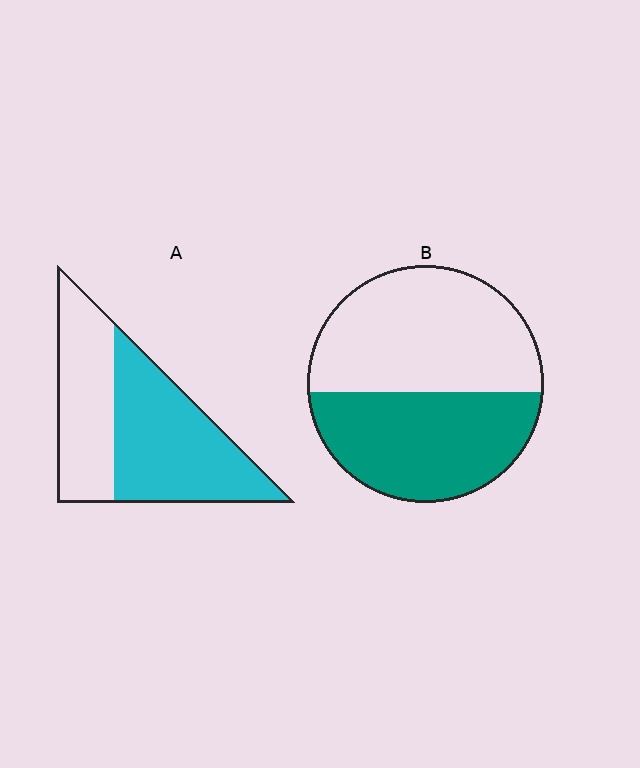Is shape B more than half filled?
No.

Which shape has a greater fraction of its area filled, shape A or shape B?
Shape A.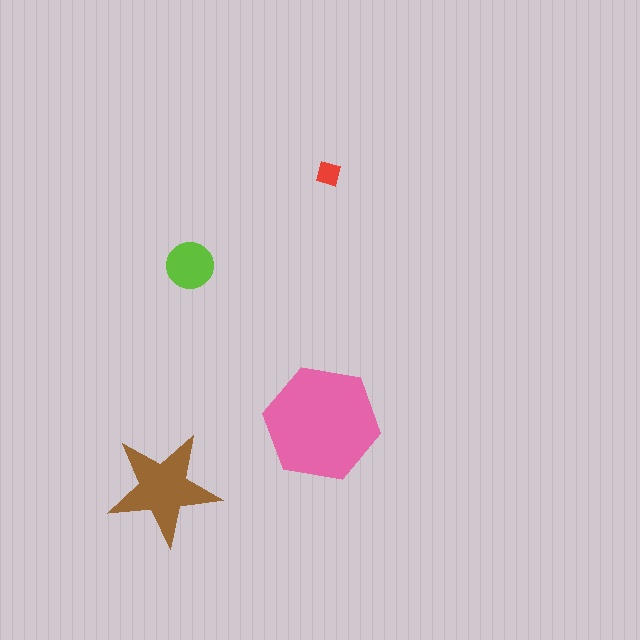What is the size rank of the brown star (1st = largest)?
2nd.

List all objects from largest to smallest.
The pink hexagon, the brown star, the lime circle, the red diamond.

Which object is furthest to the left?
The brown star is leftmost.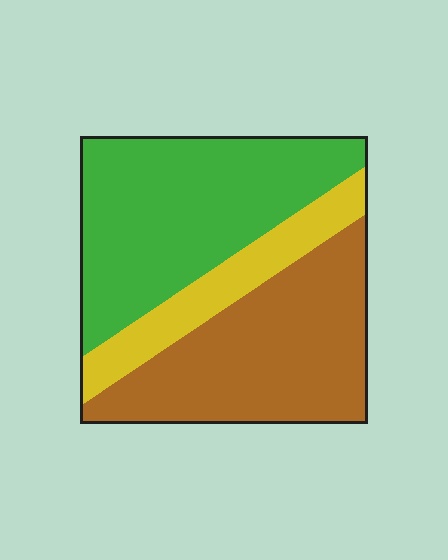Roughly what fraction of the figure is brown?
Brown covers roughly 40% of the figure.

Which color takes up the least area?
Yellow, at roughly 15%.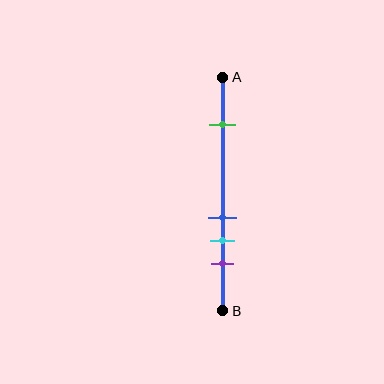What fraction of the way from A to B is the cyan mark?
The cyan mark is approximately 70% (0.7) of the way from A to B.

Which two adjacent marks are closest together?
The blue and cyan marks are the closest adjacent pair.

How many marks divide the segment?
There are 4 marks dividing the segment.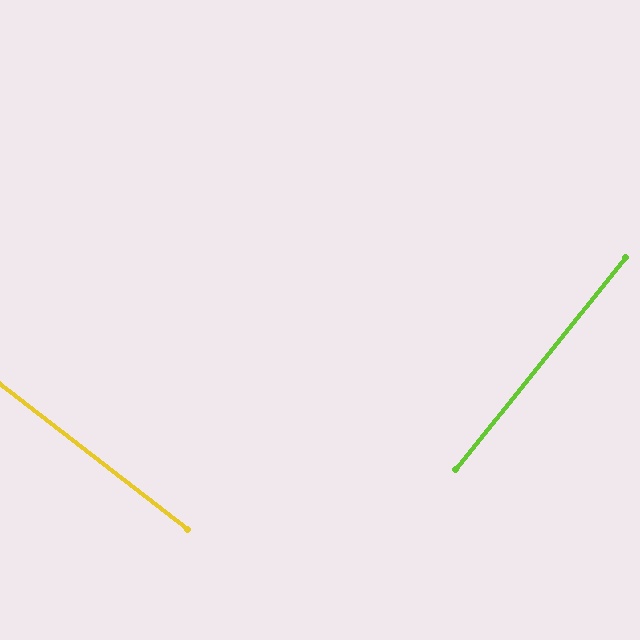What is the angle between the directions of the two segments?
Approximately 89 degrees.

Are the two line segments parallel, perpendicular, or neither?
Perpendicular — they meet at approximately 89°.